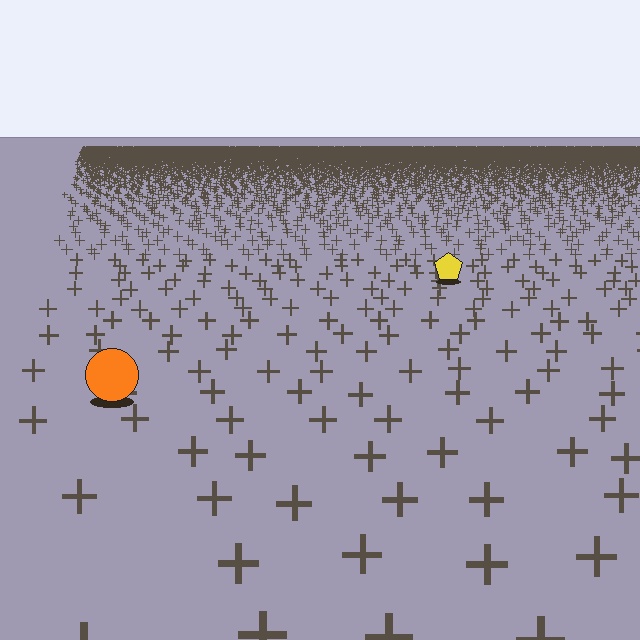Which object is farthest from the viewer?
The yellow pentagon is farthest from the viewer. It appears smaller and the ground texture around it is denser.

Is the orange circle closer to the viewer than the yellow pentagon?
Yes. The orange circle is closer — you can tell from the texture gradient: the ground texture is coarser near it.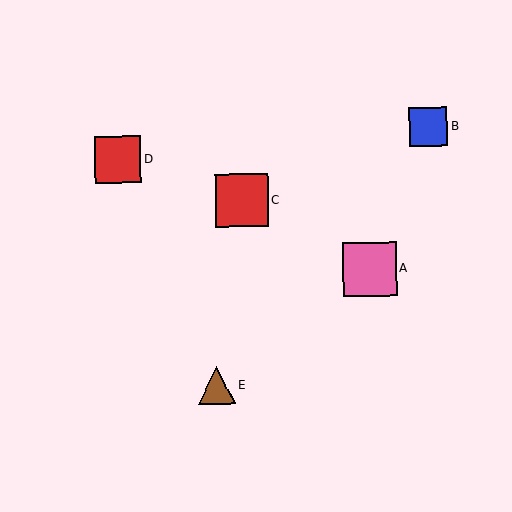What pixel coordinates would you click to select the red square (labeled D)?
Click at (118, 160) to select the red square D.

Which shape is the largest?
The pink square (labeled A) is the largest.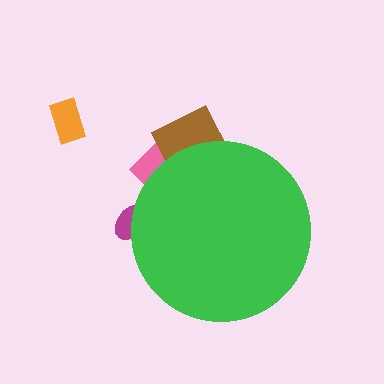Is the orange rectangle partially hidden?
No, the orange rectangle is fully visible.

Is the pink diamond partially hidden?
Yes, the pink diamond is partially hidden behind the green circle.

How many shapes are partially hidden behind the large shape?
3 shapes are partially hidden.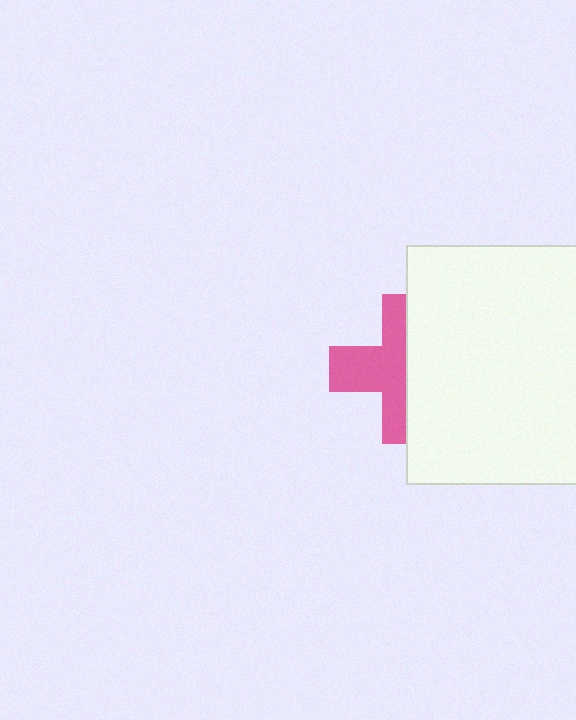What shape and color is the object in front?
The object in front is a white rectangle.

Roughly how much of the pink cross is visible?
About half of it is visible (roughly 51%).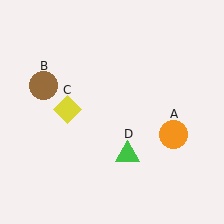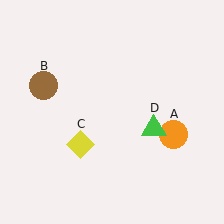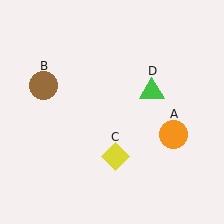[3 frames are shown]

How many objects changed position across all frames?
2 objects changed position: yellow diamond (object C), green triangle (object D).